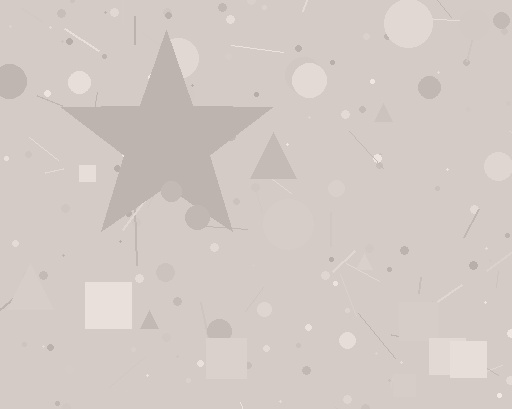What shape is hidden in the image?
A star is hidden in the image.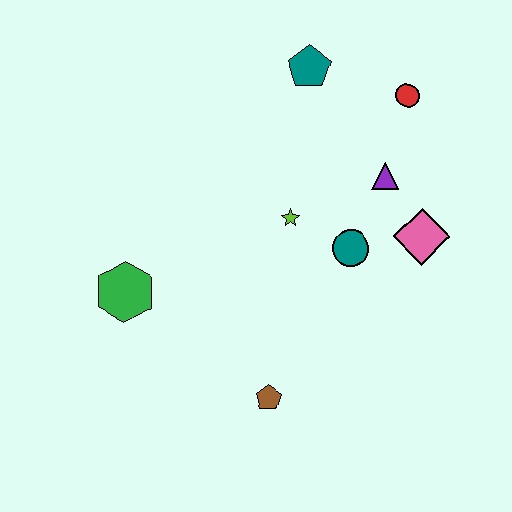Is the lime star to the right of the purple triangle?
No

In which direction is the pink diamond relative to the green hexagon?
The pink diamond is to the right of the green hexagon.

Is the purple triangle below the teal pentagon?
Yes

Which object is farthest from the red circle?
The green hexagon is farthest from the red circle.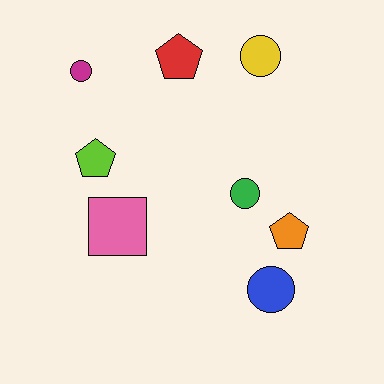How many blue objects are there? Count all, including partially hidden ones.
There is 1 blue object.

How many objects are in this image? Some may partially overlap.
There are 8 objects.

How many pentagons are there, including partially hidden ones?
There are 3 pentagons.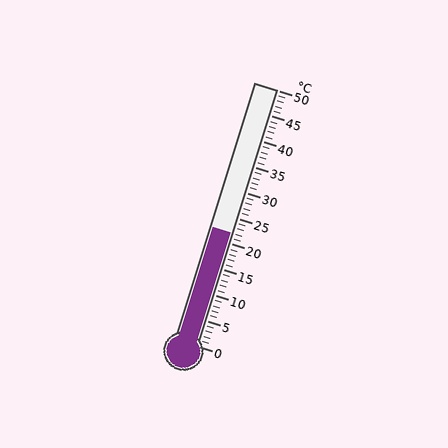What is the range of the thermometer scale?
The thermometer scale ranges from 0°C to 50°C.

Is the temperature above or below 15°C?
The temperature is above 15°C.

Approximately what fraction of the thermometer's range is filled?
The thermometer is filled to approximately 45% of its range.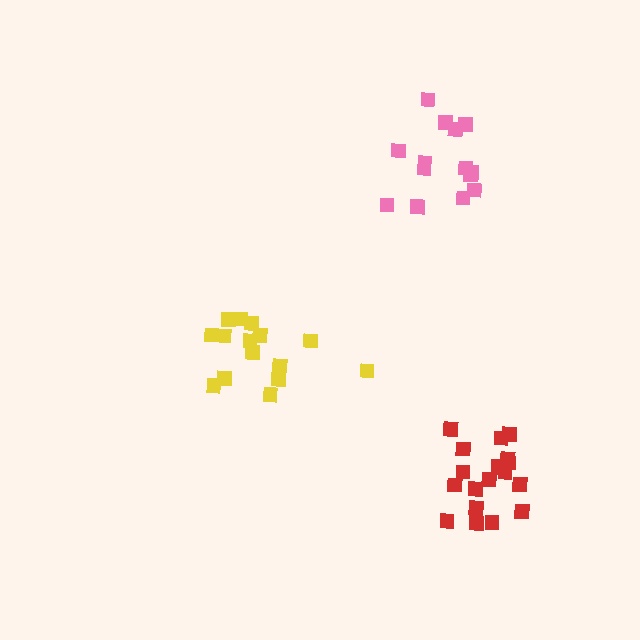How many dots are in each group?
Group 1: 19 dots, Group 2: 14 dots, Group 3: 15 dots (48 total).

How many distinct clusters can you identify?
There are 3 distinct clusters.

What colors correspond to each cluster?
The clusters are colored: red, pink, yellow.